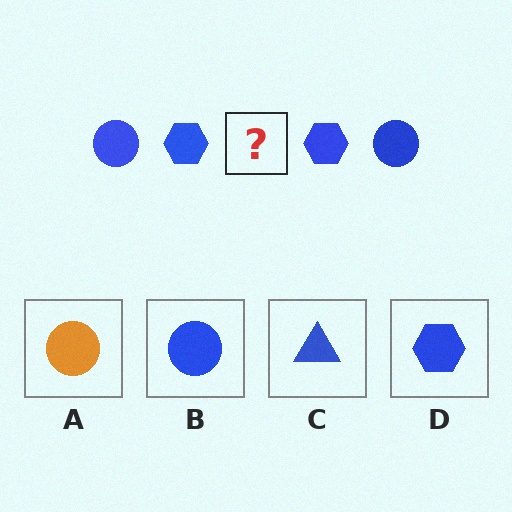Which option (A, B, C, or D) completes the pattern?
B.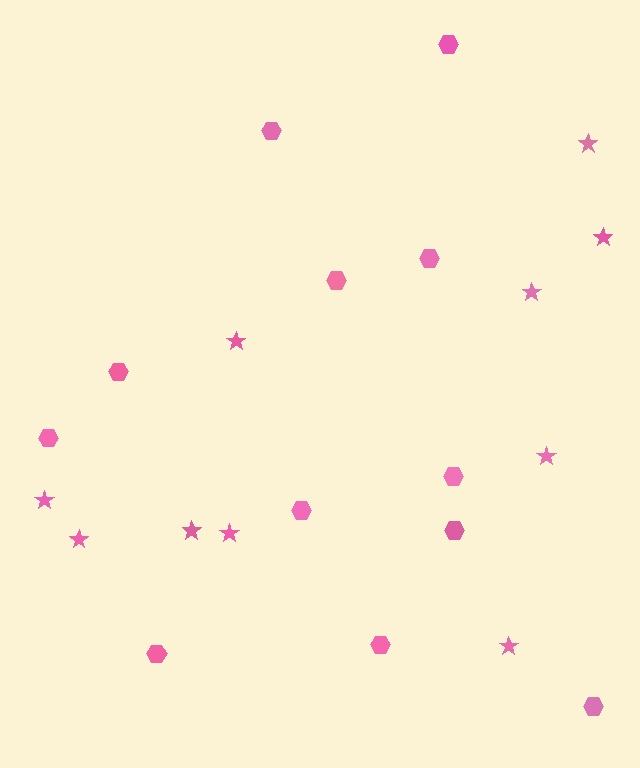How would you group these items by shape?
There are 2 groups: one group of stars (10) and one group of hexagons (12).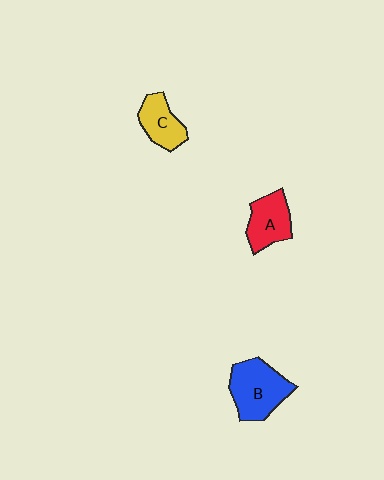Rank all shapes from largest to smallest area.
From largest to smallest: B (blue), A (red), C (yellow).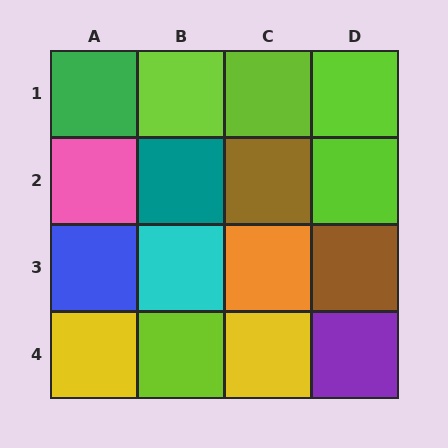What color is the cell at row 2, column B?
Teal.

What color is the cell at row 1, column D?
Lime.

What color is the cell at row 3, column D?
Brown.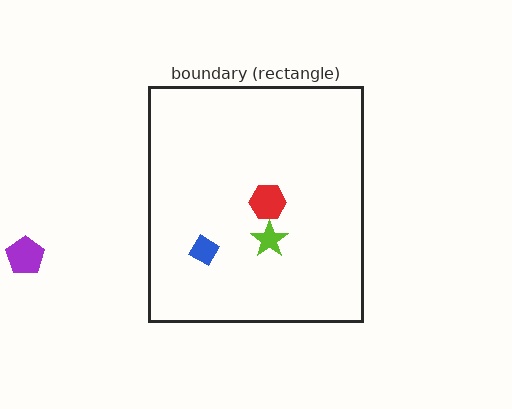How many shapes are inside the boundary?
3 inside, 1 outside.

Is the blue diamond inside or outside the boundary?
Inside.